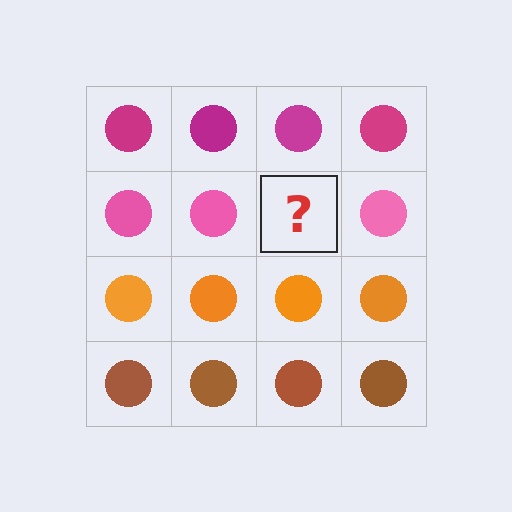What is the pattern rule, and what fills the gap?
The rule is that each row has a consistent color. The gap should be filled with a pink circle.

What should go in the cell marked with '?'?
The missing cell should contain a pink circle.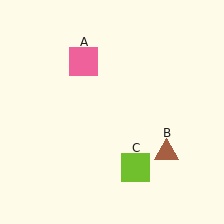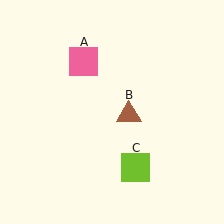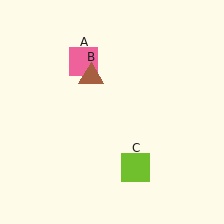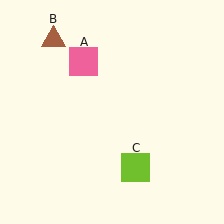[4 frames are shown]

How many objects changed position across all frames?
1 object changed position: brown triangle (object B).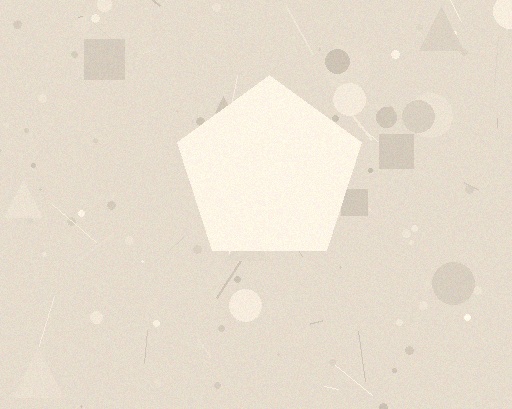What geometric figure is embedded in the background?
A pentagon is embedded in the background.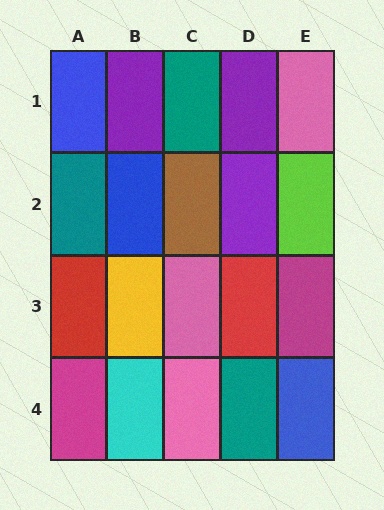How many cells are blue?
3 cells are blue.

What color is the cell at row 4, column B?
Cyan.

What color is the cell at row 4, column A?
Magenta.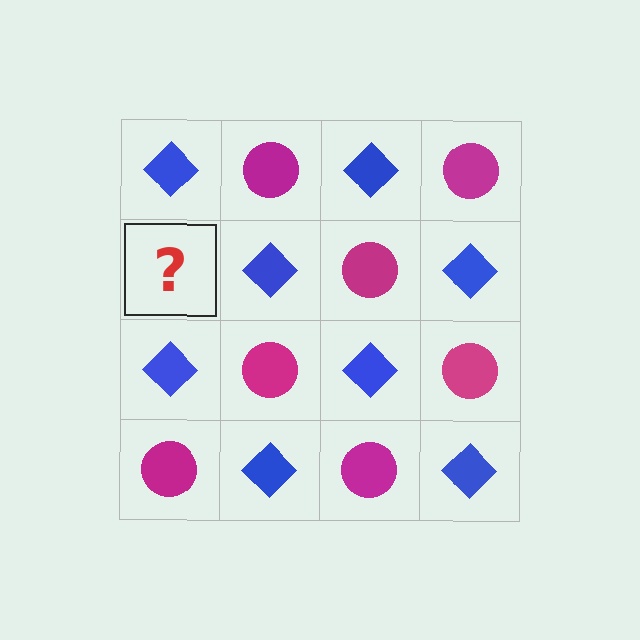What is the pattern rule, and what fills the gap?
The rule is that it alternates blue diamond and magenta circle in a checkerboard pattern. The gap should be filled with a magenta circle.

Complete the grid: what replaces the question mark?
The question mark should be replaced with a magenta circle.